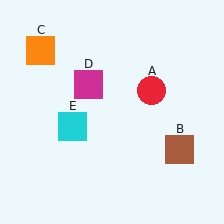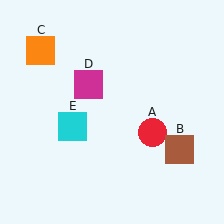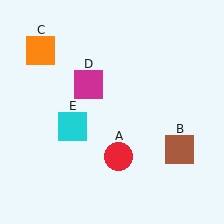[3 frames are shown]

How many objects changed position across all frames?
1 object changed position: red circle (object A).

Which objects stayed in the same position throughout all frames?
Brown square (object B) and orange square (object C) and magenta square (object D) and cyan square (object E) remained stationary.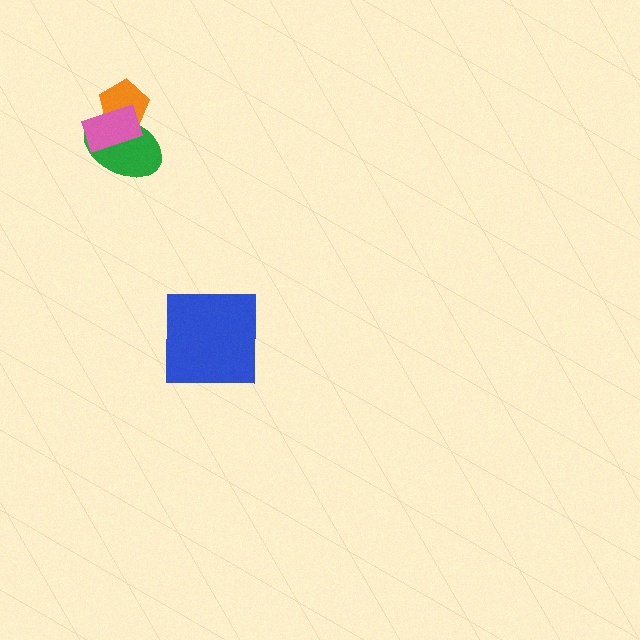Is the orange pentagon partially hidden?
Yes, it is partially covered by another shape.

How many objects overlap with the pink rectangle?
2 objects overlap with the pink rectangle.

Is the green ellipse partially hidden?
Yes, it is partially covered by another shape.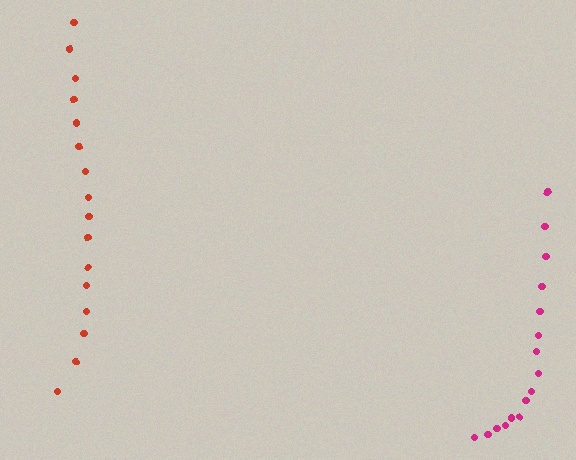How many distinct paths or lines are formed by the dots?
There are 2 distinct paths.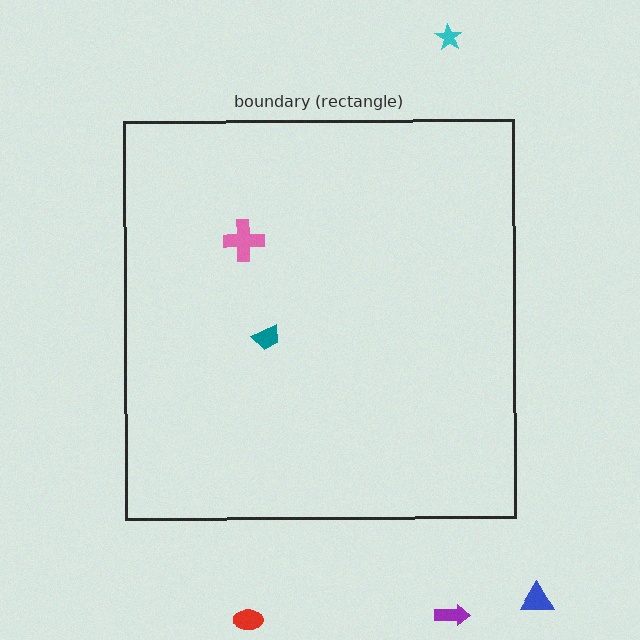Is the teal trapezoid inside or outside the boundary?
Inside.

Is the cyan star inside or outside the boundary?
Outside.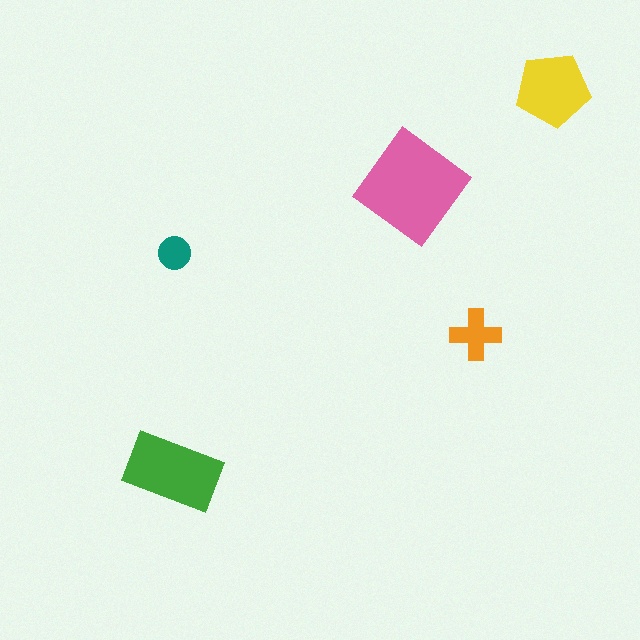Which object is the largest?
The pink diamond.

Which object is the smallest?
The teal circle.